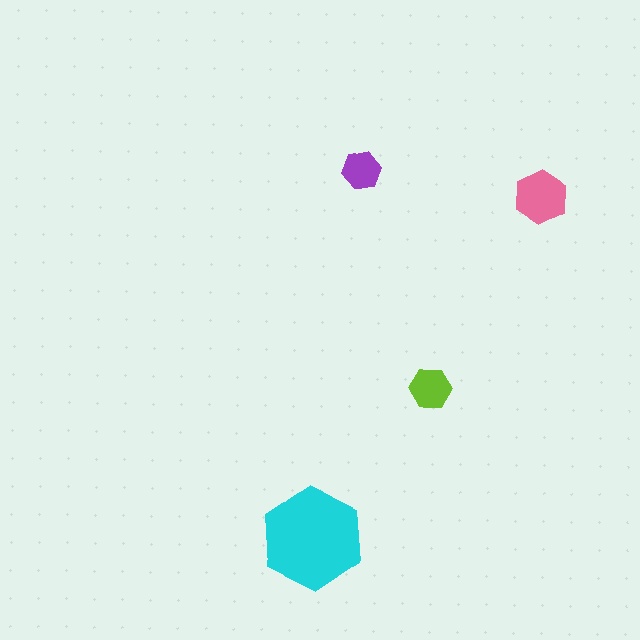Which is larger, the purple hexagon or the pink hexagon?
The pink one.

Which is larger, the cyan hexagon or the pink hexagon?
The cyan one.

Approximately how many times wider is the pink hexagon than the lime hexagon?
About 1.5 times wider.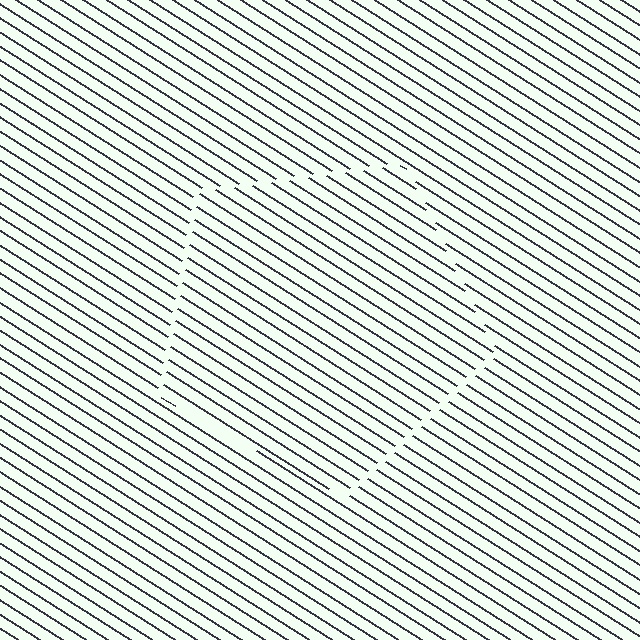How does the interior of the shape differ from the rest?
The interior of the shape contains the same grating, shifted by half a period — the contour is defined by the phase discontinuity where line-ends from the inner and outer gratings abut.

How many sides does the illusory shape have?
5 sides — the line-ends trace a pentagon.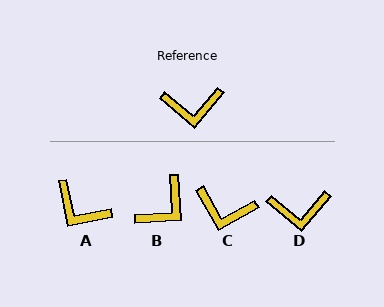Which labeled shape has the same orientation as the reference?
D.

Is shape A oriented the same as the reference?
No, it is off by about 38 degrees.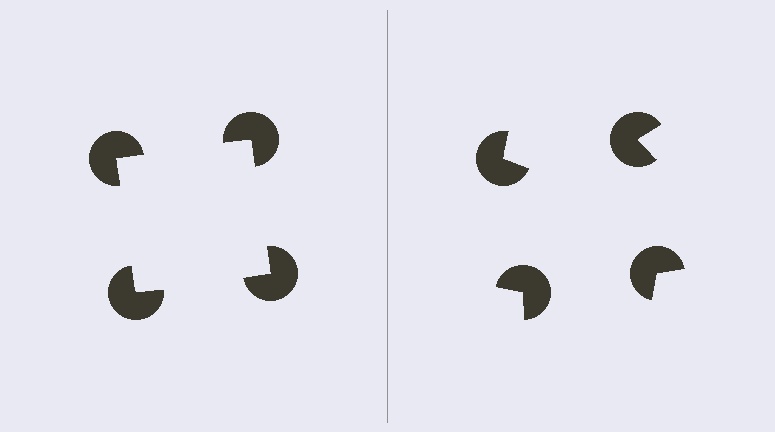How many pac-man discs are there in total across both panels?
8 — 4 on each side.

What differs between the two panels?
The pac-man discs are positioned identically on both sides; only the wedge orientations differ. On the left they align to a square; on the right they are misaligned.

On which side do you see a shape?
An illusory square appears on the left side. On the right side the wedge cuts are rotated, so no coherent shape forms.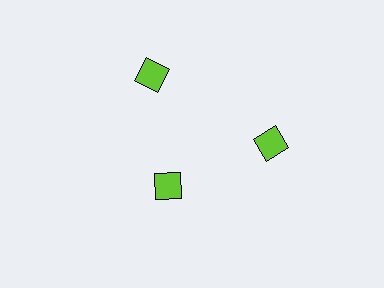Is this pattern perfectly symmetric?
No. The 3 lime squares are arranged in a ring, but one element near the 7 o'clock position is pulled inward toward the center, breaking the 3-fold rotational symmetry.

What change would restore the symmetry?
The symmetry would be restored by moving it outward, back onto the ring so that all 3 squares sit at equal angles and equal distance from the center.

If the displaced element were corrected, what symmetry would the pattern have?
It would have 3-fold rotational symmetry — the pattern would map onto itself every 120 degrees.